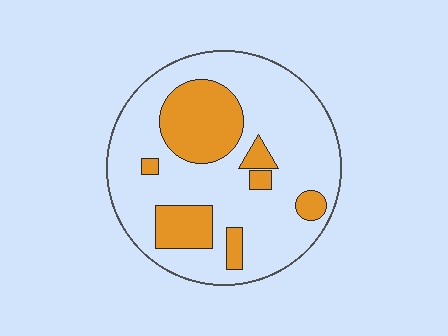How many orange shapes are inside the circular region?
7.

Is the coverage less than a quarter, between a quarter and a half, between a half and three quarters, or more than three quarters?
Between a quarter and a half.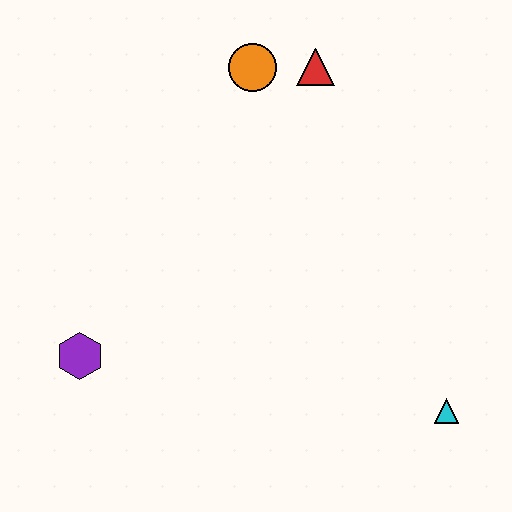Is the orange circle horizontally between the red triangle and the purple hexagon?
Yes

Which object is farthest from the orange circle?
The cyan triangle is farthest from the orange circle.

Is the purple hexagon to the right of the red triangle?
No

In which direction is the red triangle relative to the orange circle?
The red triangle is to the right of the orange circle.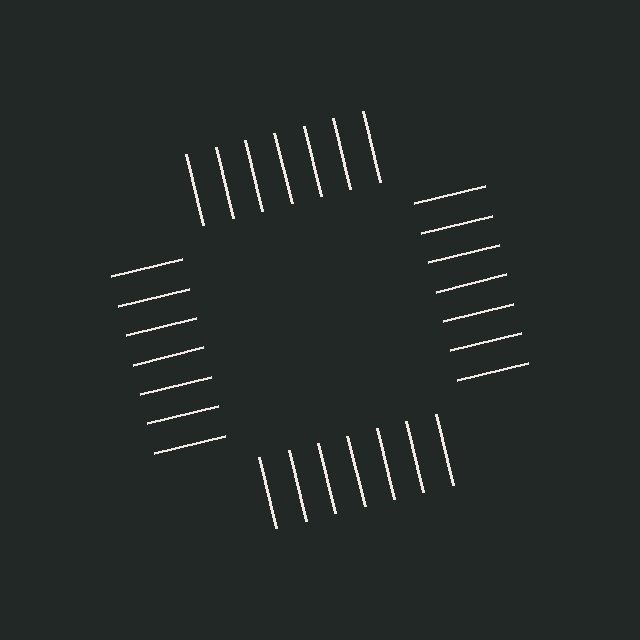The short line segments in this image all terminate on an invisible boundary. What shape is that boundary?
An illusory square — the line segments terminate on its edges but no continuous stroke is drawn.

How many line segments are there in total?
28 — 7 along each of the 4 edges.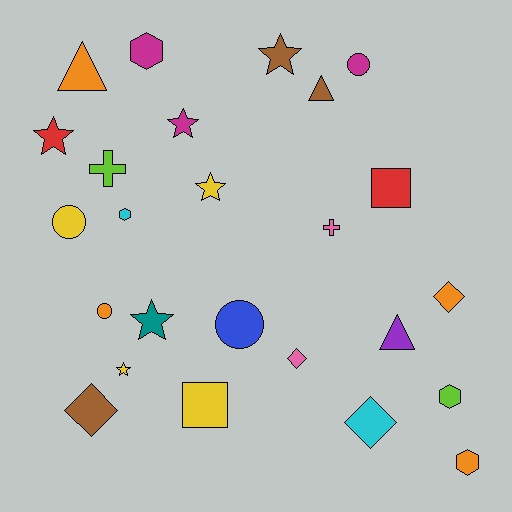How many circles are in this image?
There are 4 circles.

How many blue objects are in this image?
There is 1 blue object.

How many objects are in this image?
There are 25 objects.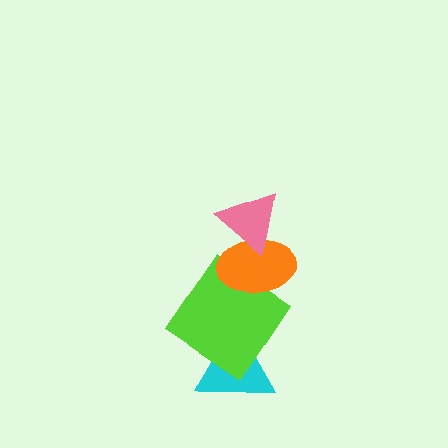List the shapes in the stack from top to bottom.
From top to bottom: the pink triangle, the orange ellipse, the lime diamond, the cyan triangle.